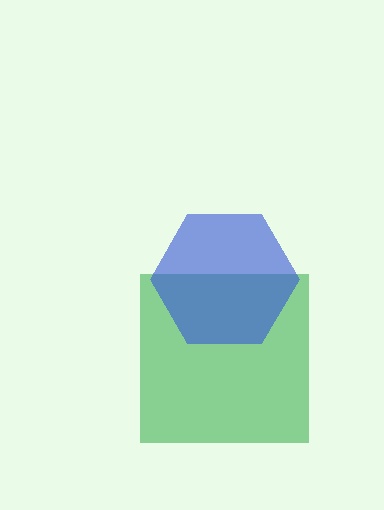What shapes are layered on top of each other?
The layered shapes are: a green square, a blue hexagon.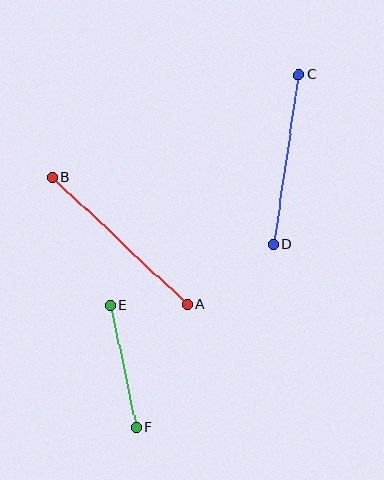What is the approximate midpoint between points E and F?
The midpoint is at approximately (123, 366) pixels.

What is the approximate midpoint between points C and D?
The midpoint is at approximately (286, 159) pixels.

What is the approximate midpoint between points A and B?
The midpoint is at approximately (120, 241) pixels.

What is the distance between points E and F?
The distance is approximately 124 pixels.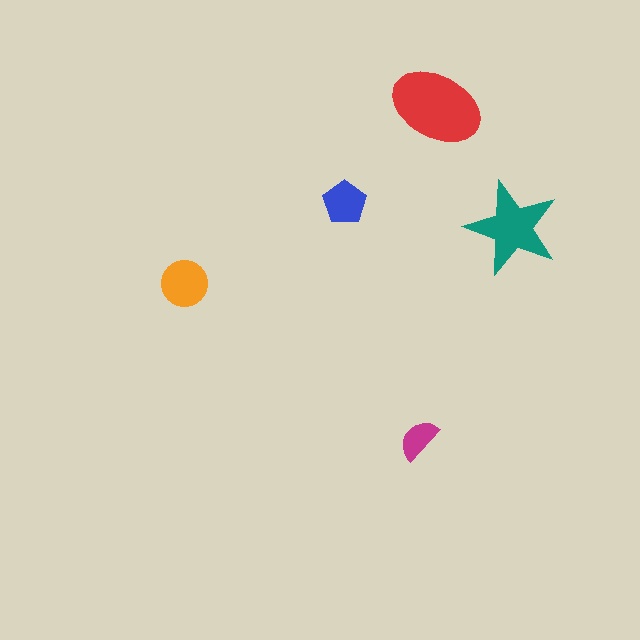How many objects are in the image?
There are 5 objects in the image.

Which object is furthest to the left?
The orange circle is leftmost.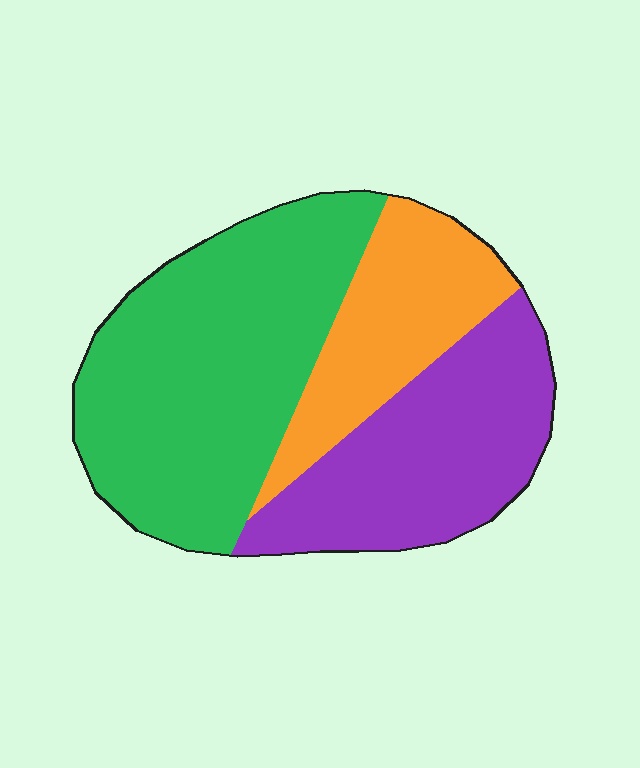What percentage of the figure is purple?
Purple takes up about one third (1/3) of the figure.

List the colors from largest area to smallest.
From largest to smallest: green, purple, orange.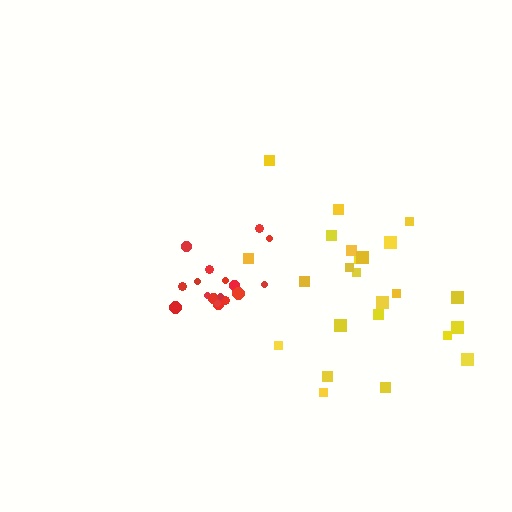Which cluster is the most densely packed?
Red.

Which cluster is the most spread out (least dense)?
Yellow.